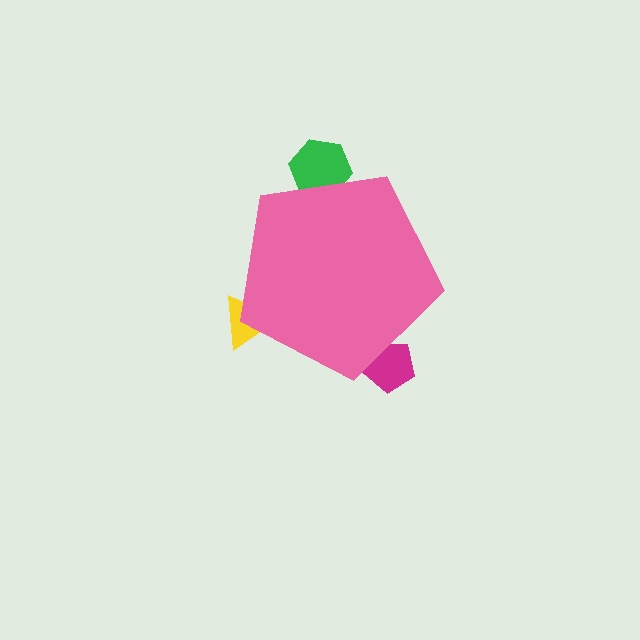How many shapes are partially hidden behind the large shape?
3 shapes are partially hidden.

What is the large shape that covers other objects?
A pink pentagon.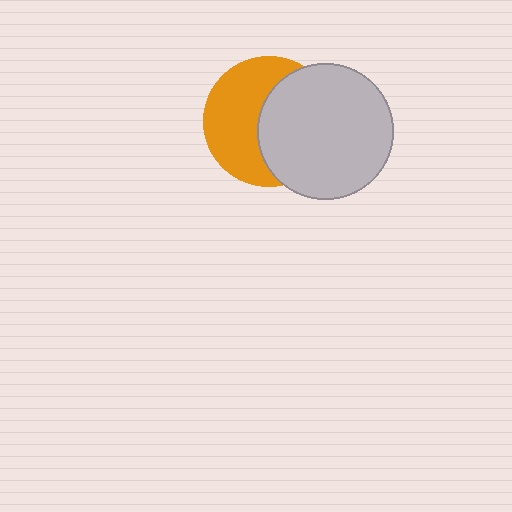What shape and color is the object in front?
The object in front is a light gray circle.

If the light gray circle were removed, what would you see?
You would see the complete orange circle.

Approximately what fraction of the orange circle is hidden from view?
Roughly 49% of the orange circle is hidden behind the light gray circle.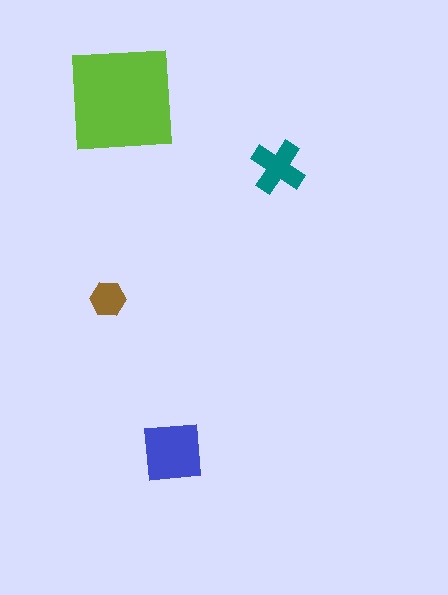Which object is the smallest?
The brown hexagon.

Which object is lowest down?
The blue square is bottommost.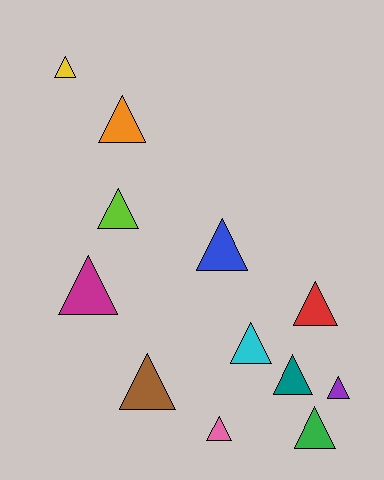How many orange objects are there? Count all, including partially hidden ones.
There is 1 orange object.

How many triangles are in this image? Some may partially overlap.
There are 12 triangles.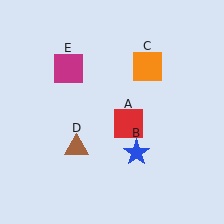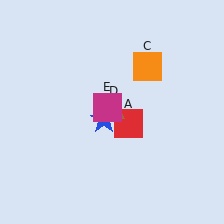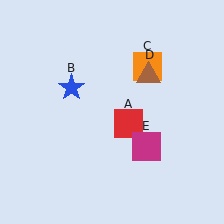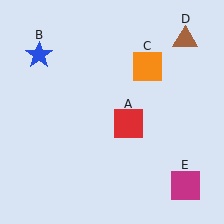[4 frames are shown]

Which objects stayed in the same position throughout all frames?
Red square (object A) and orange square (object C) remained stationary.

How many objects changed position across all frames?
3 objects changed position: blue star (object B), brown triangle (object D), magenta square (object E).